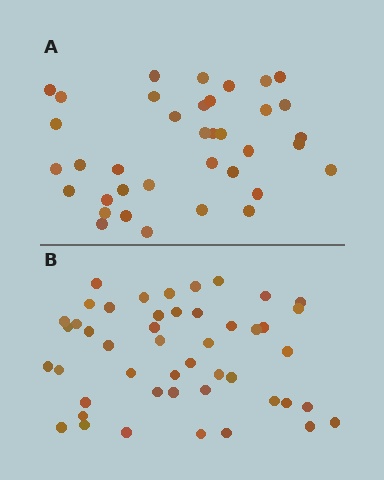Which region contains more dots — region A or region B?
Region B (the bottom region) has more dots.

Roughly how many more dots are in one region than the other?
Region B has roughly 10 or so more dots than region A.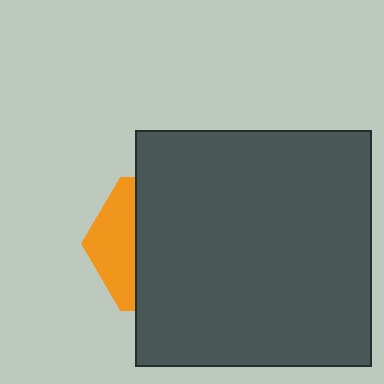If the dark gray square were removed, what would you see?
You would see the complete orange hexagon.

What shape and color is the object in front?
The object in front is a dark gray square.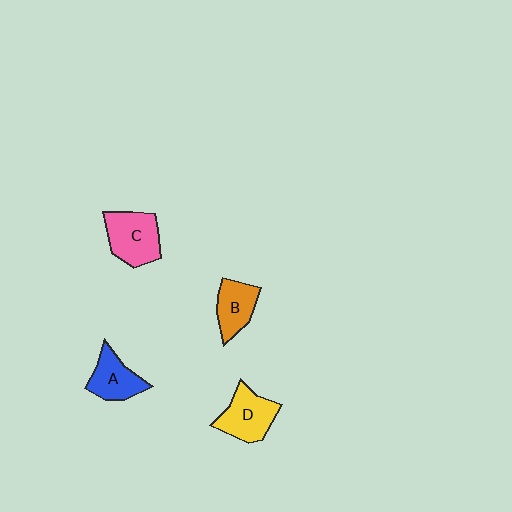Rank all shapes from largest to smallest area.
From largest to smallest: C (pink), D (yellow), A (blue), B (orange).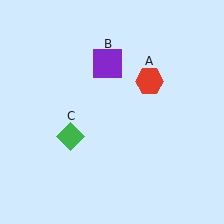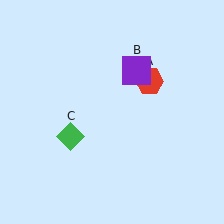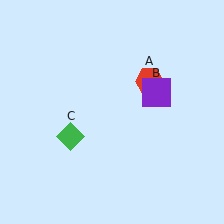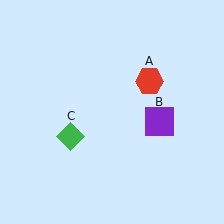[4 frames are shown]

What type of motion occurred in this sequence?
The purple square (object B) rotated clockwise around the center of the scene.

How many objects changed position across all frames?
1 object changed position: purple square (object B).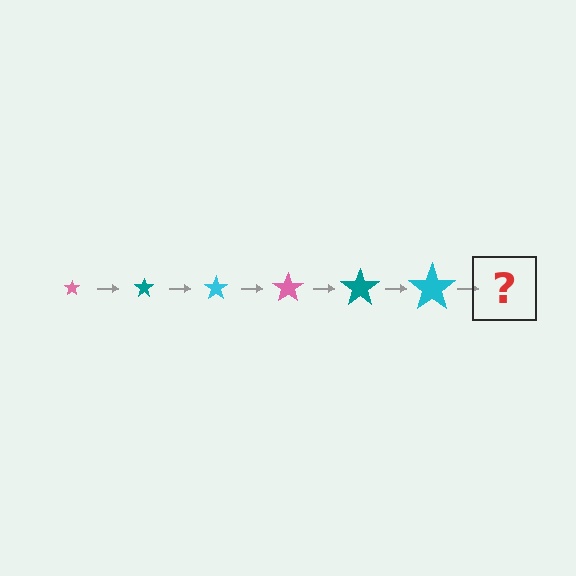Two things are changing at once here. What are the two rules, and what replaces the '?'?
The two rules are that the star grows larger each step and the color cycles through pink, teal, and cyan. The '?' should be a pink star, larger than the previous one.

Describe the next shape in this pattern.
It should be a pink star, larger than the previous one.